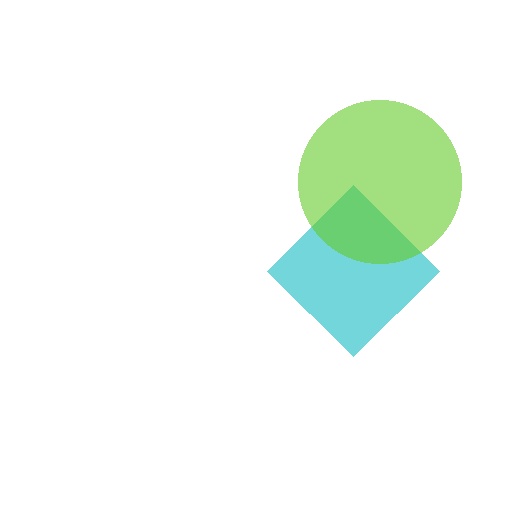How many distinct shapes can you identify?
There are 2 distinct shapes: a cyan diamond, a lime circle.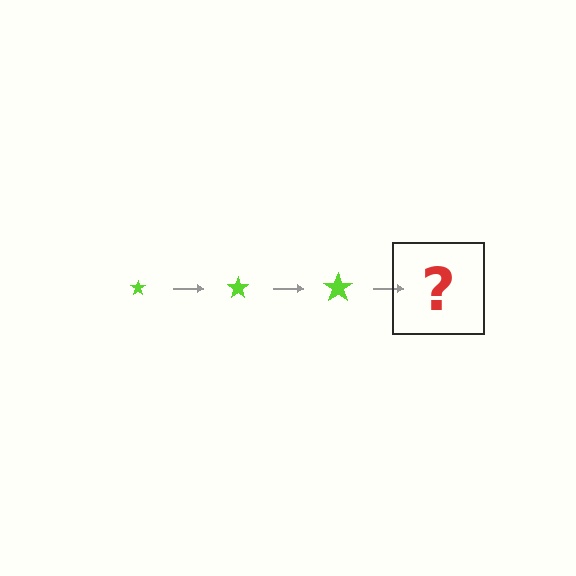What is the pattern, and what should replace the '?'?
The pattern is that the star gets progressively larger each step. The '?' should be a lime star, larger than the previous one.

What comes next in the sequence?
The next element should be a lime star, larger than the previous one.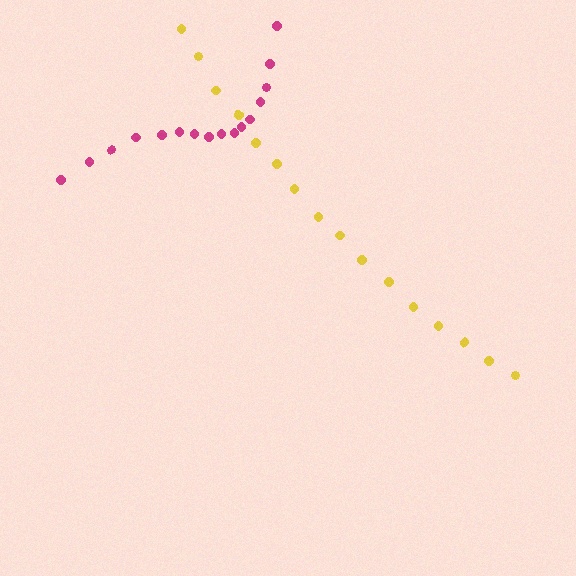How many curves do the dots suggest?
There are 2 distinct paths.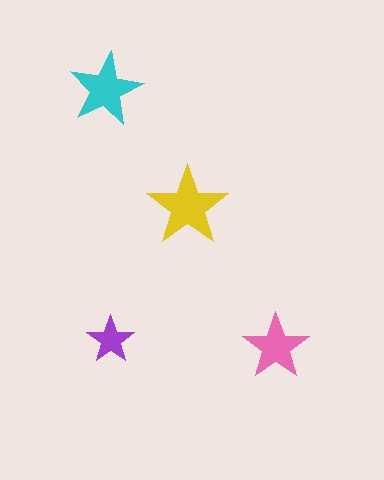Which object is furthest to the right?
The pink star is rightmost.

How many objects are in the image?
There are 4 objects in the image.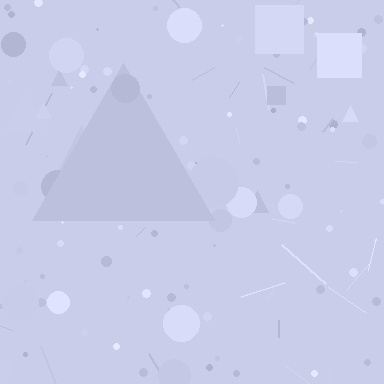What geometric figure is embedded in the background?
A triangle is embedded in the background.